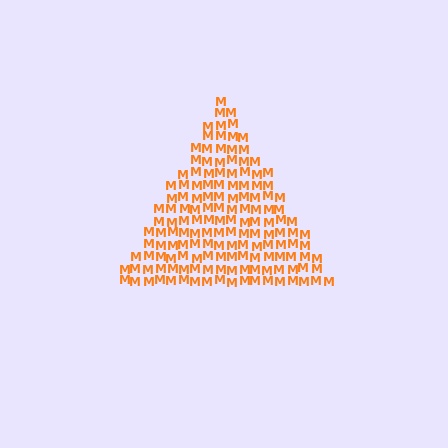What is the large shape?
The large shape is a triangle.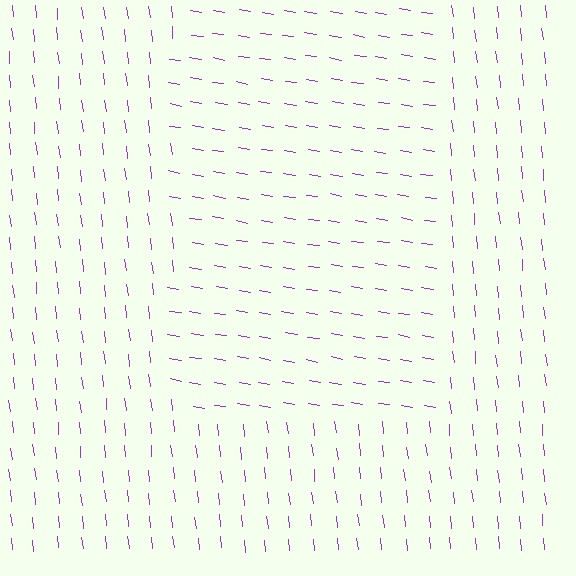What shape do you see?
I see a rectangle.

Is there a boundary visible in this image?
Yes, there is a texture boundary formed by a change in line orientation.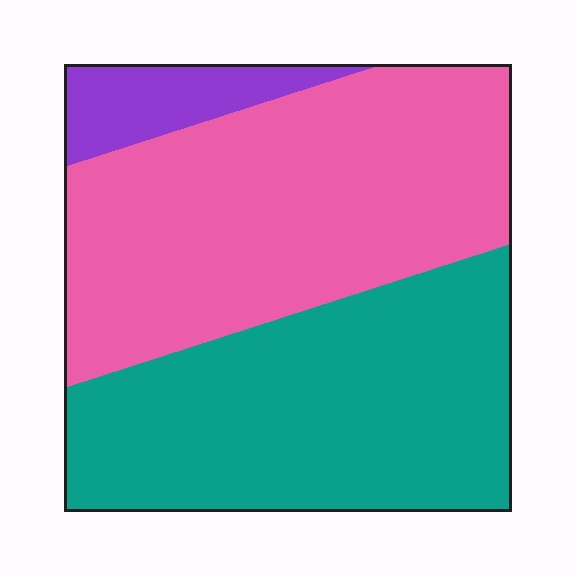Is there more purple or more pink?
Pink.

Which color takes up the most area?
Pink, at roughly 50%.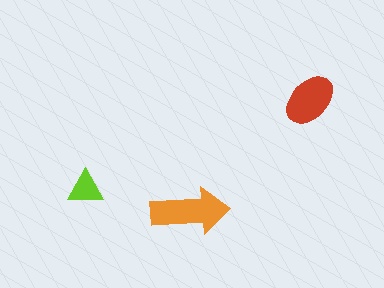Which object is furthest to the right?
The red ellipse is rightmost.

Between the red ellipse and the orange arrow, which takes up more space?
The orange arrow.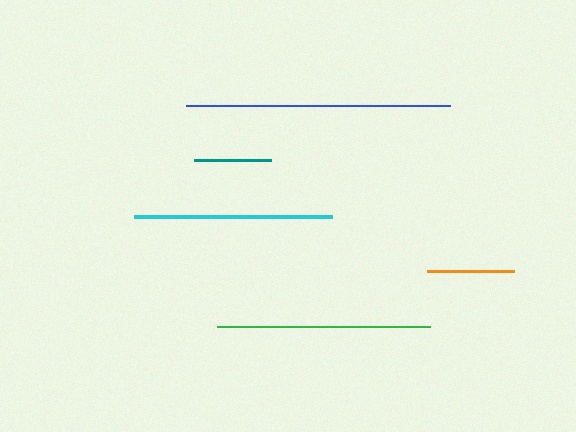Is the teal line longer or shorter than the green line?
The green line is longer than the teal line.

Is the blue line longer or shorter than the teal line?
The blue line is longer than the teal line.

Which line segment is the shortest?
The teal line is the shortest at approximately 77 pixels.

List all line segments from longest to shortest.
From longest to shortest: blue, green, cyan, orange, teal.